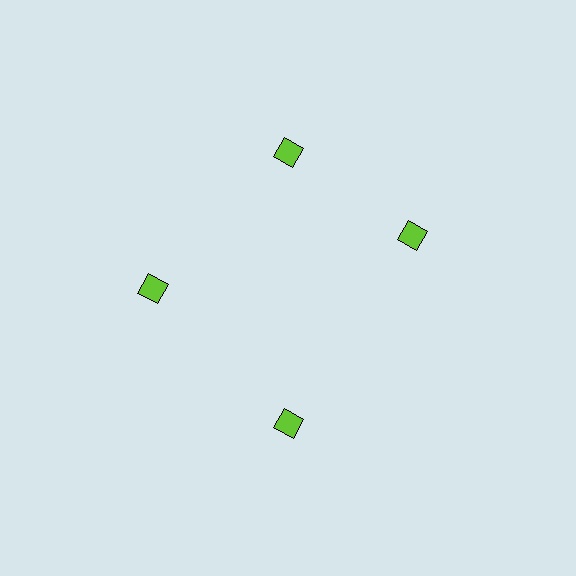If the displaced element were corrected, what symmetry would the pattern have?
It would have 4-fold rotational symmetry — the pattern would map onto itself every 90 degrees.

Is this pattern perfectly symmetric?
No. The 4 lime diamonds are arranged in a ring, but one element near the 3 o'clock position is rotated out of alignment along the ring, breaking the 4-fold rotational symmetry.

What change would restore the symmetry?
The symmetry would be restored by rotating it back into even spacing with its neighbors so that all 4 diamonds sit at equal angles and equal distance from the center.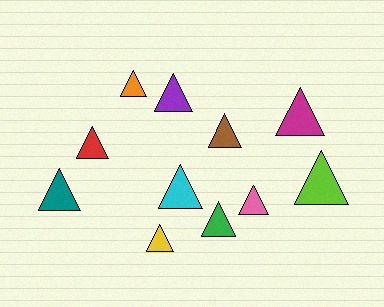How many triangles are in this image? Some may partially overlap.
There are 11 triangles.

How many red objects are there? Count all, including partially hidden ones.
There is 1 red object.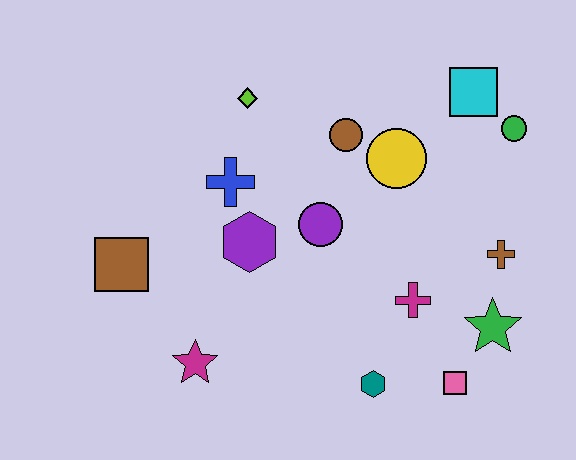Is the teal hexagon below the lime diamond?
Yes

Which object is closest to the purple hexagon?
The blue cross is closest to the purple hexagon.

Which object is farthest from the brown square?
The green circle is farthest from the brown square.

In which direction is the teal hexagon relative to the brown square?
The teal hexagon is to the right of the brown square.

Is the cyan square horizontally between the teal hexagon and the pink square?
No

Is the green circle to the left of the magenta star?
No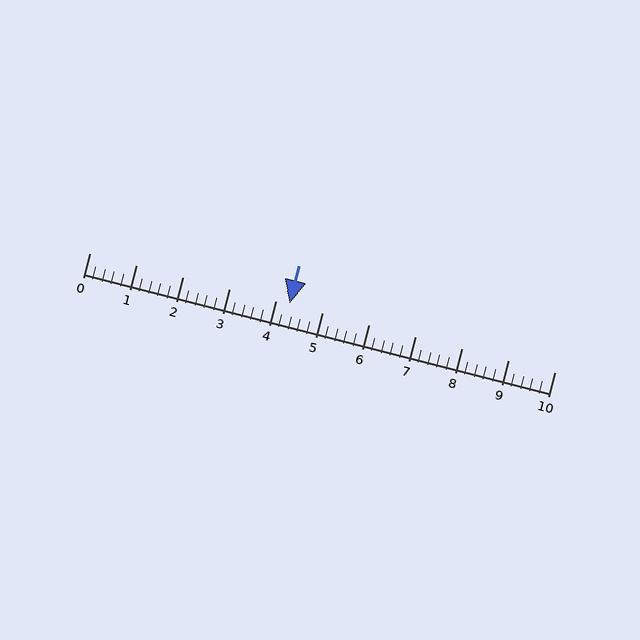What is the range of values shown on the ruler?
The ruler shows values from 0 to 10.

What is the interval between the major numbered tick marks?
The major tick marks are spaced 1 units apart.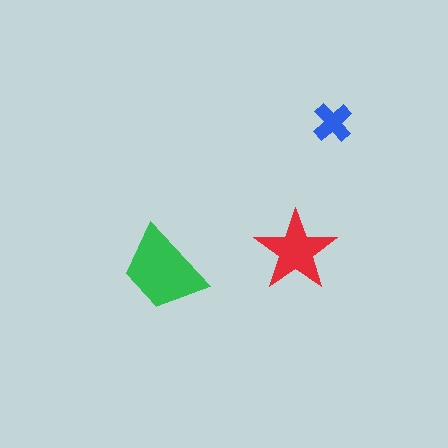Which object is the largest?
The green trapezoid.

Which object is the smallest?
The blue cross.